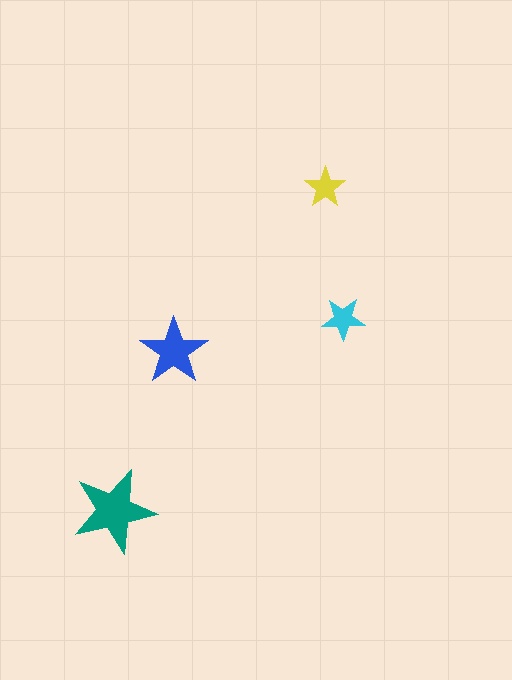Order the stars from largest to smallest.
the teal one, the blue one, the cyan one, the yellow one.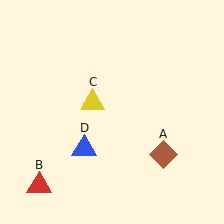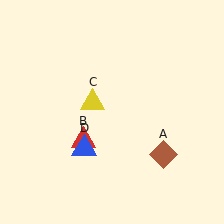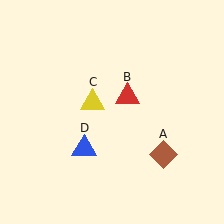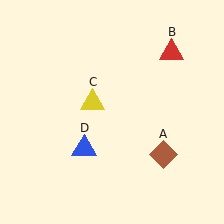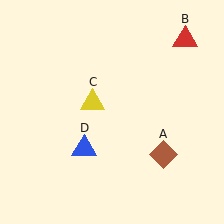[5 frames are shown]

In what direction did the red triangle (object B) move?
The red triangle (object B) moved up and to the right.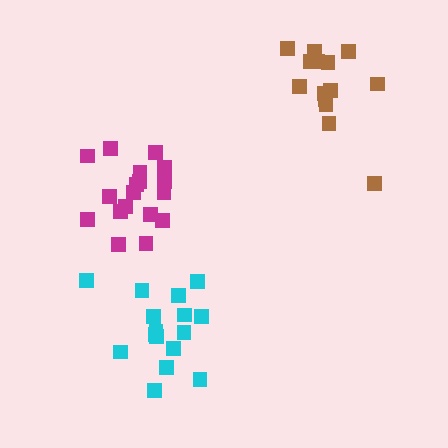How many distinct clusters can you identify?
There are 3 distinct clusters.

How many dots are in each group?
Group 1: 16 dots, Group 2: 18 dots, Group 3: 14 dots (48 total).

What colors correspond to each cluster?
The clusters are colored: cyan, magenta, brown.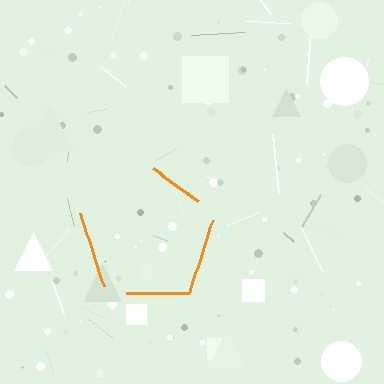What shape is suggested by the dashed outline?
The dashed outline suggests a pentagon.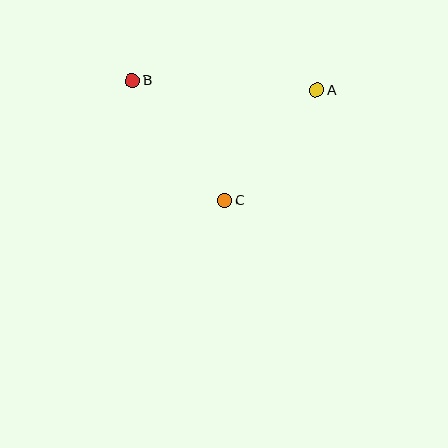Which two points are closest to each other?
Points A and C are closest to each other.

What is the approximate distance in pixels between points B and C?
The distance between B and C is approximately 152 pixels.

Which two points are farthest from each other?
Points A and B are farthest from each other.